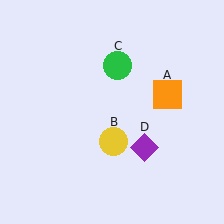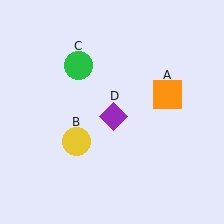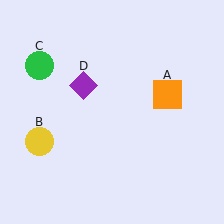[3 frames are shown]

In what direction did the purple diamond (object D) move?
The purple diamond (object D) moved up and to the left.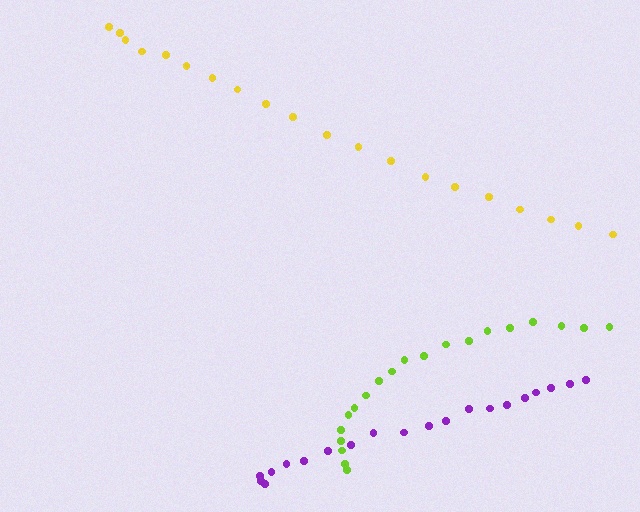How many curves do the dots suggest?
There are 3 distinct paths.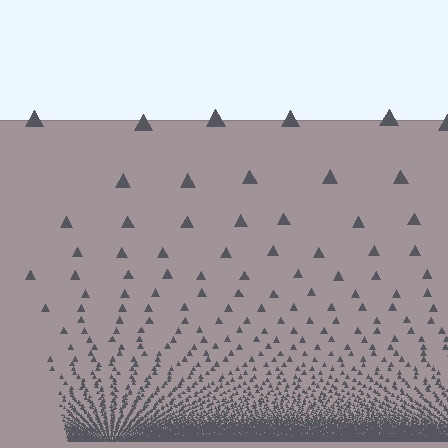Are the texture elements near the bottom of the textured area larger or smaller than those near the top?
Smaller. The gradient is inverted — elements near the bottom are smaller and denser.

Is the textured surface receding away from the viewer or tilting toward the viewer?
The surface appears to tilt toward the viewer. Texture elements get larger and sparser toward the top.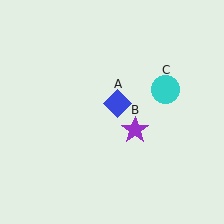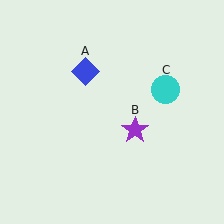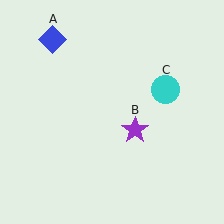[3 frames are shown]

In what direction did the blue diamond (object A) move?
The blue diamond (object A) moved up and to the left.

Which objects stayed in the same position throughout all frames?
Purple star (object B) and cyan circle (object C) remained stationary.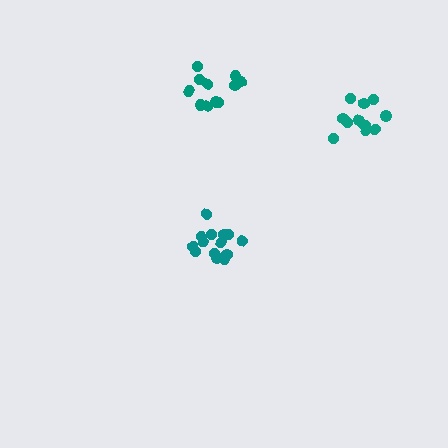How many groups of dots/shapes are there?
There are 3 groups.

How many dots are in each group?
Group 1: 14 dots, Group 2: 12 dots, Group 3: 12 dots (38 total).